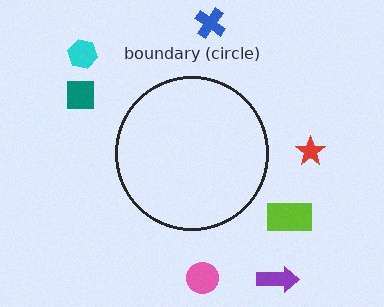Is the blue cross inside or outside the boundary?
Outside.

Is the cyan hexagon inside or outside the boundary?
Outside.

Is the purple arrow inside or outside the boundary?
Outside.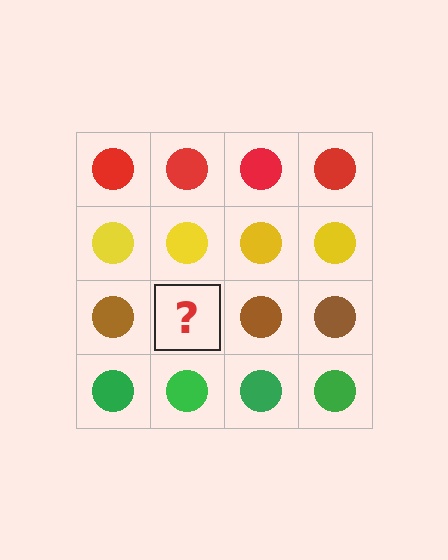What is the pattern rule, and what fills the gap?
The rule is that each row has a consistent color. The gap should be filled with a brown circle.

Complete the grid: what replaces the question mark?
The question mark should be replaced with a brown circle.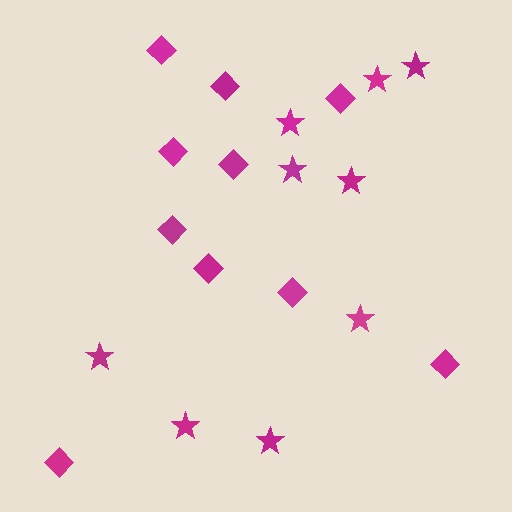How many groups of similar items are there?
There are 2 groups: one group of stars (9) and one group of diamonds (10).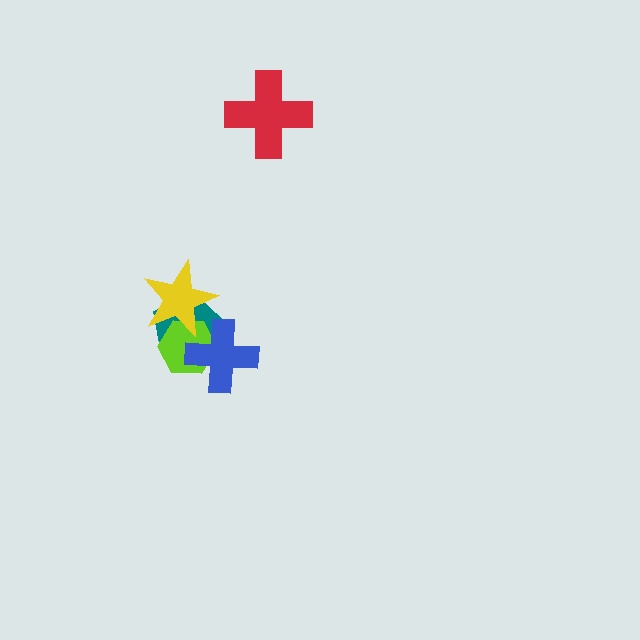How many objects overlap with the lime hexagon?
3 objects overlap with the lime hexagon.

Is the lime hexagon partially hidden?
Yes, it is partially covered by another shape.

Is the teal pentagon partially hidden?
Yes, it is partially covered by another shape.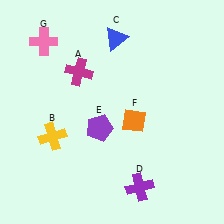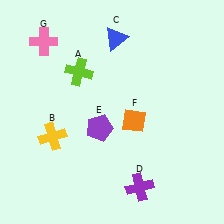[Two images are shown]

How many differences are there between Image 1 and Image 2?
There is 1 difference between the two images.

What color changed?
The cross (A) changed from magenta in Image 1 to lime in Image 2.